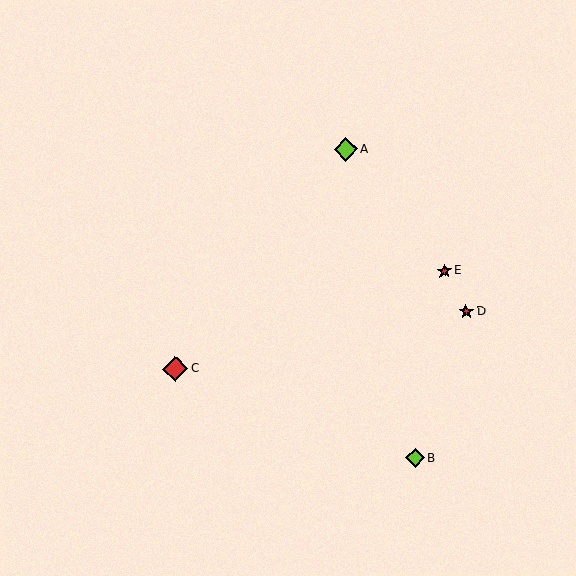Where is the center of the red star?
The center of the red star is at (444, 271).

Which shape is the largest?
The red diamond (labeled C) is the largest.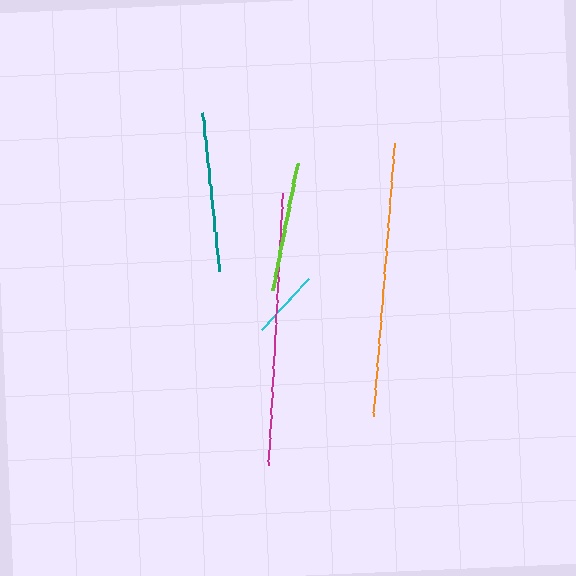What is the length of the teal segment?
The teal segment is approximately 159 pixels long.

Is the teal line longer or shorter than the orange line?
The orange line is longer than the teal line.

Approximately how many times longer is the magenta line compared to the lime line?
The magenta line is approximately 2.1 times the length of the lime line.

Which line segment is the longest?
The orange line is the longest at approximately 275 pixels.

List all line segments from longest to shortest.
From longest to shortest: orange, magenta, teal, lime, cyan.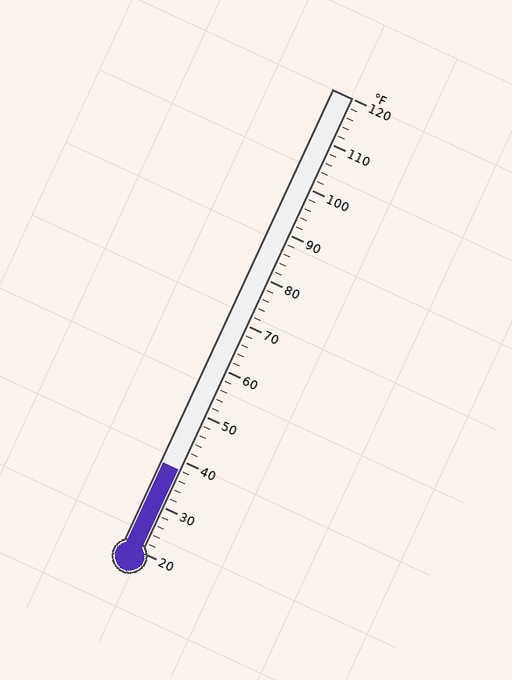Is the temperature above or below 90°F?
The temperature is below 90°F.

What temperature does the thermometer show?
The thermometer shows approximately 38°F.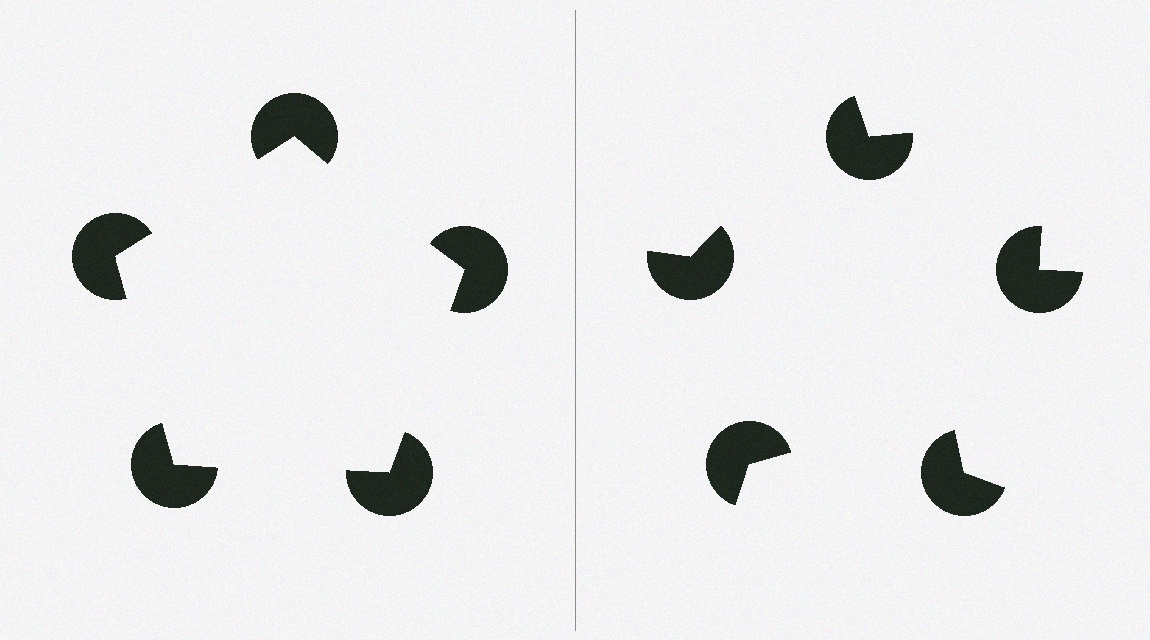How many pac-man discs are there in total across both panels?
10 — 5 on each side.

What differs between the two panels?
The pac-man discs are positioned identically on both sides; only the wedge orientations differ. On the left they align to a pentagon; on the right they are misaligned.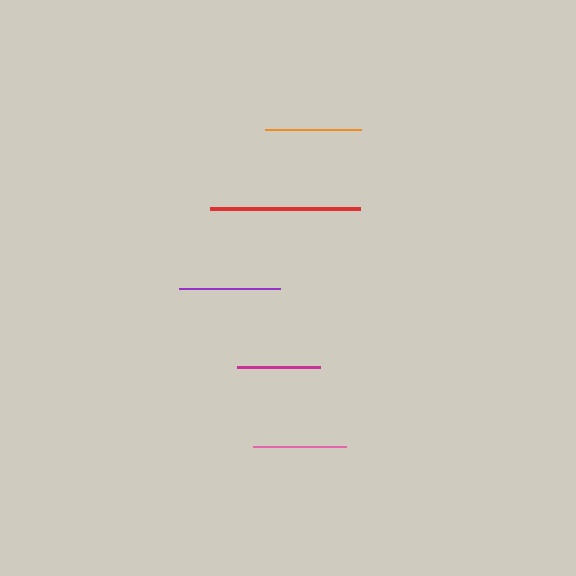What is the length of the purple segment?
The purple segment is approximately 101 pixels long.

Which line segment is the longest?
The red line is the longest at approximately 150 pixels.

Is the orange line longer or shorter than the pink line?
The orange line is longer than the pink line.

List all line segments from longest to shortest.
From longest to shortest: red, purple, orange, pink, magenta.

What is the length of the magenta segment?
The magenta segment is approximately 83 pixels long.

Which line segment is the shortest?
The magenta line is the shortest at approximately 83 pixels.